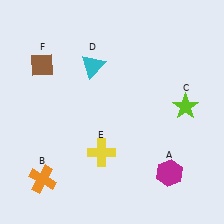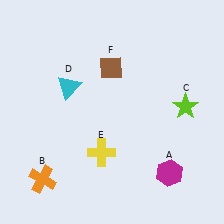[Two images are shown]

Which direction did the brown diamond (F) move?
The brown diamond (F) moved right.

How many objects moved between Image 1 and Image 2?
2 objects moved between the two images.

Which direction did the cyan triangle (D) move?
The cyan triangle (D) moved left.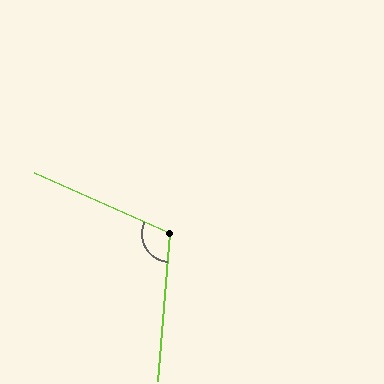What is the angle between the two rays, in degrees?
Approximately 109 degrees.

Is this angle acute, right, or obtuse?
It is obtuse.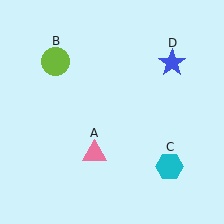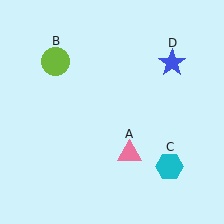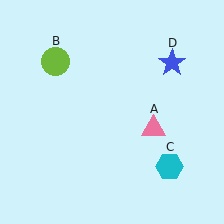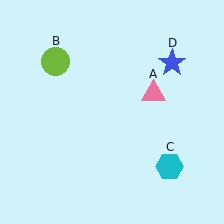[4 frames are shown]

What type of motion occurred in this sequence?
The pink triangle (object A) rotated counterclockwise around the center of the scene.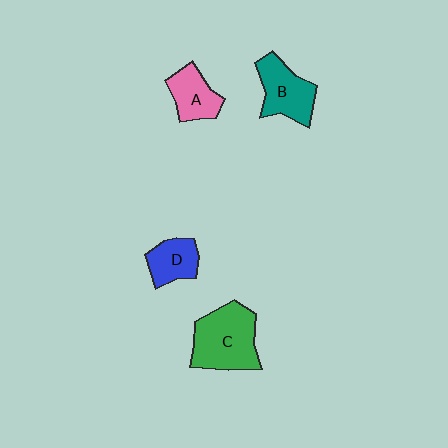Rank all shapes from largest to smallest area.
From largest to smallest: C (green), B (teal), A (pink), D (blue).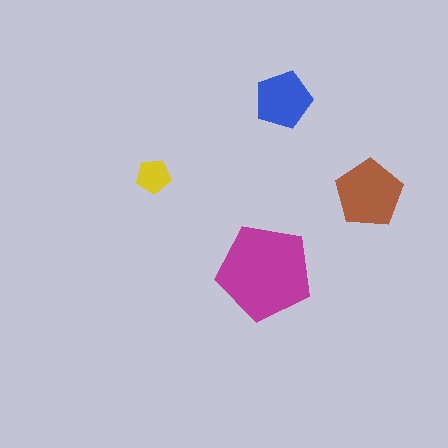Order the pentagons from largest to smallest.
the magenta one, the brown one, the blue one, the yellow one.